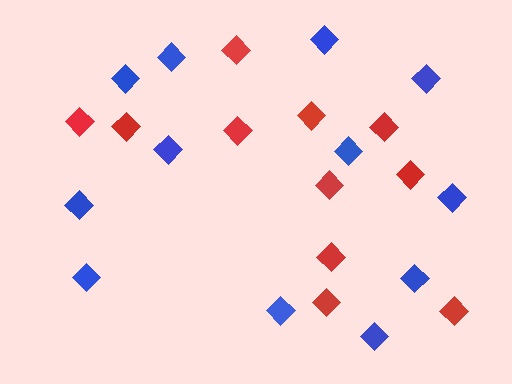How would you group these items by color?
There are 2 groups: one group of blue diamonds (12) and one group of red diamonds (11).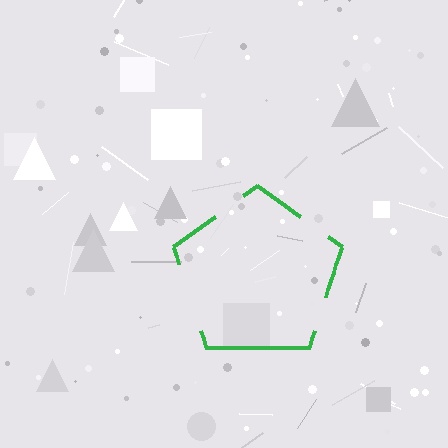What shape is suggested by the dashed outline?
The dashed outline suggests a pentagon.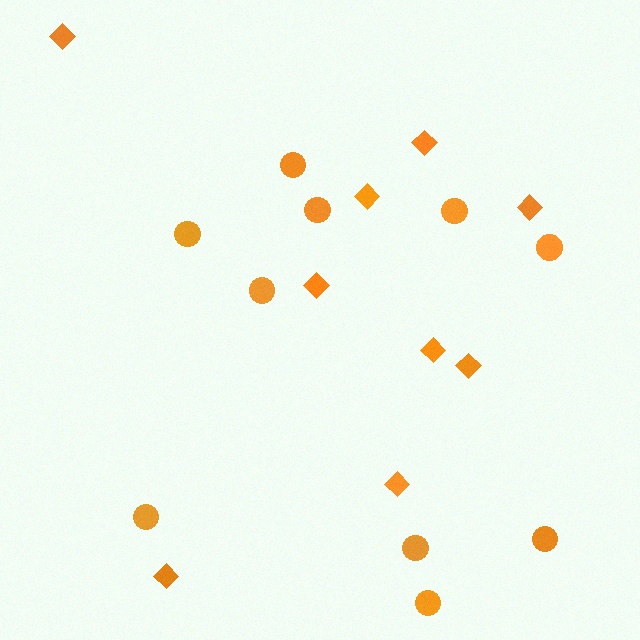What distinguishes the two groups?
There are 2 groups: one group of circles (10) and one group of diamonds (9).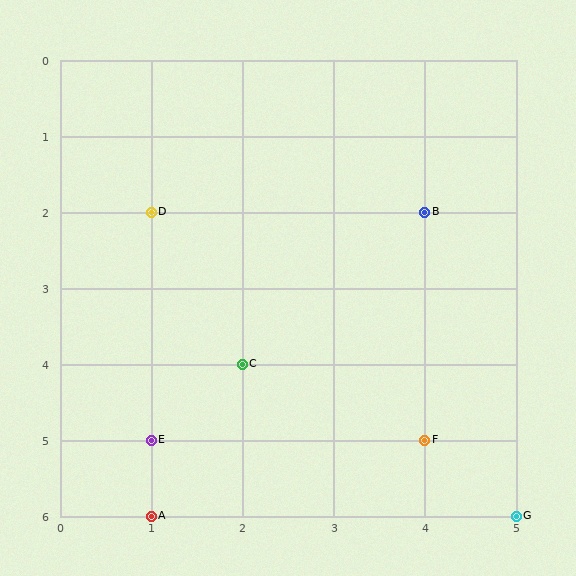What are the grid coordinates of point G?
Point G is at grid coordinates (5, 6).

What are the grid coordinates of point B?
Point B is at grid coordinates (4, 2).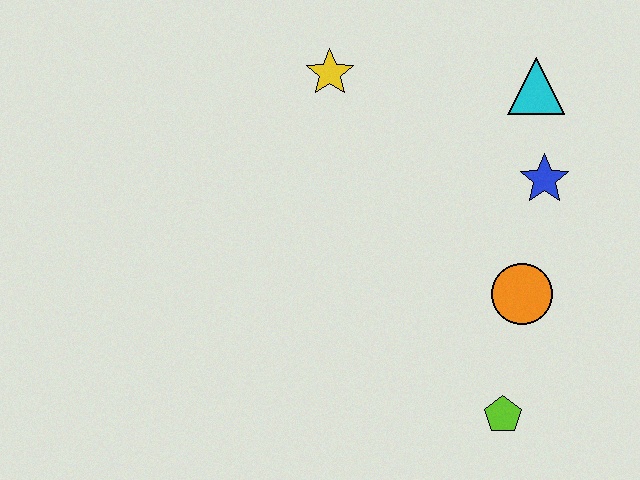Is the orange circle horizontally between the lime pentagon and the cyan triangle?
Yes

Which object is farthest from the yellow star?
The lime pentagon is farthest from the yellow star.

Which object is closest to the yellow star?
The cyan triangle is closest to the yellow star.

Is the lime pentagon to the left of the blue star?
Yes